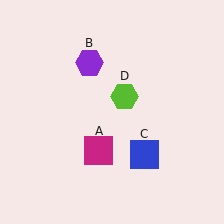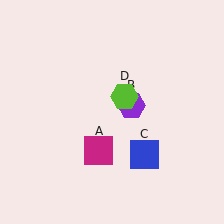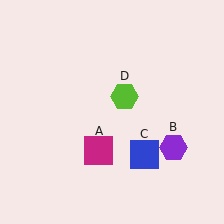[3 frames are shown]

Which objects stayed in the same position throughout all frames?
Magenta square (object A) and blue square (object C) and lime hexagon (object D) remained stationary.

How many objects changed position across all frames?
1 object changed position: purple hexagon (object B).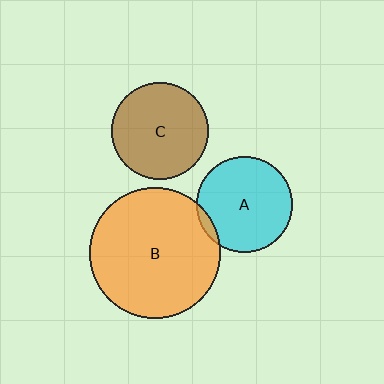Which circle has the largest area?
Circle B (orange).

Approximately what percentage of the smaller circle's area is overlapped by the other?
Approximately 5%.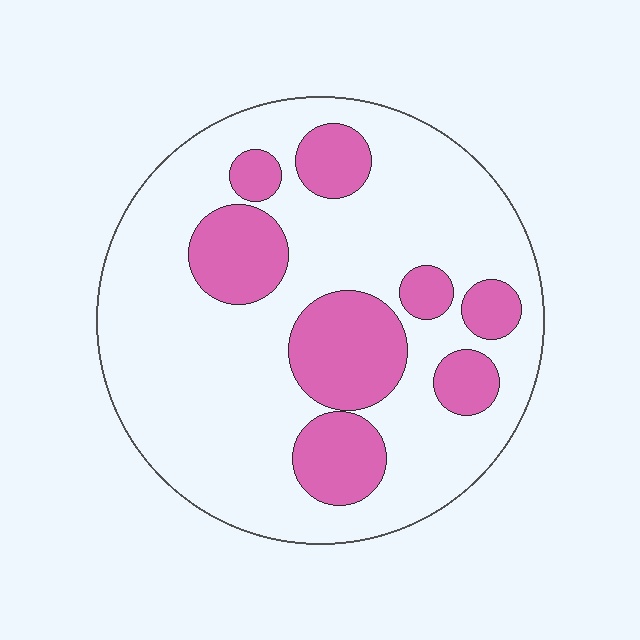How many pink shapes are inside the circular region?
8.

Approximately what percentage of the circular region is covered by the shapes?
Approximately 25%.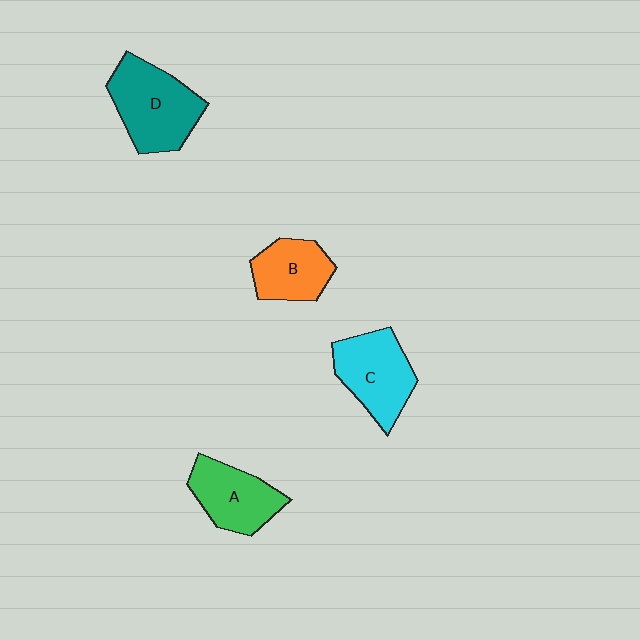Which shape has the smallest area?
Shape B (orange).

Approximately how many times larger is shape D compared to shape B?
Approximately 1.5 times.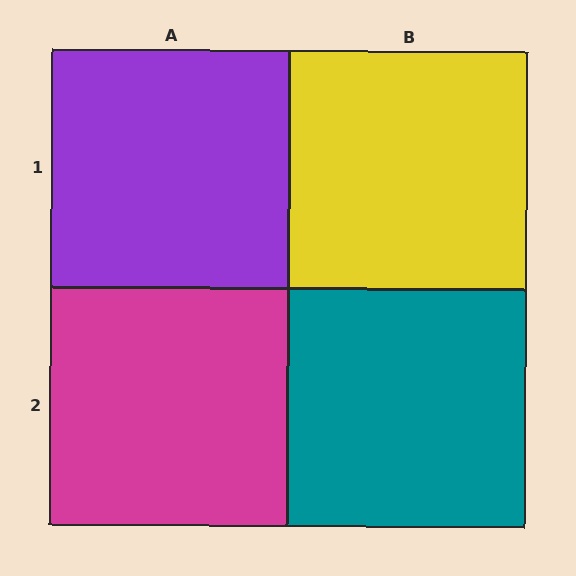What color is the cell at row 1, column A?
Purple.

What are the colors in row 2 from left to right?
Magenta, teal.